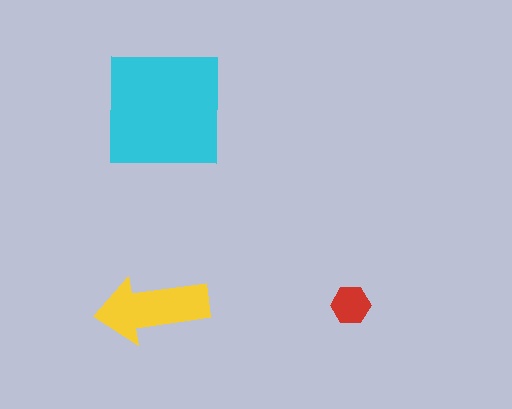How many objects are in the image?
There are 3 objects in the image.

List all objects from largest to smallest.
The cyan square, the yellow arrow, the red hexagon.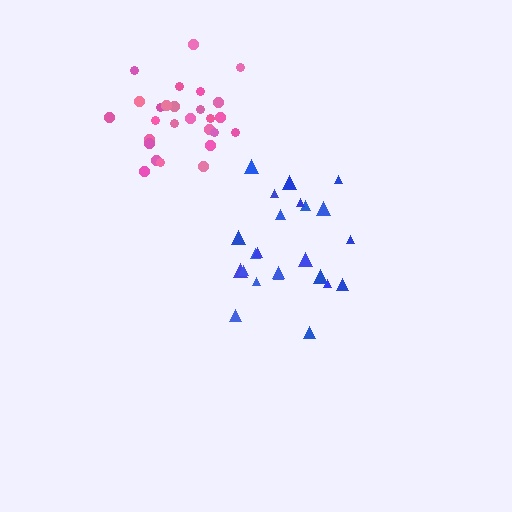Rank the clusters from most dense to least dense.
pink, blue.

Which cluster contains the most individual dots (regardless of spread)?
Pink (27).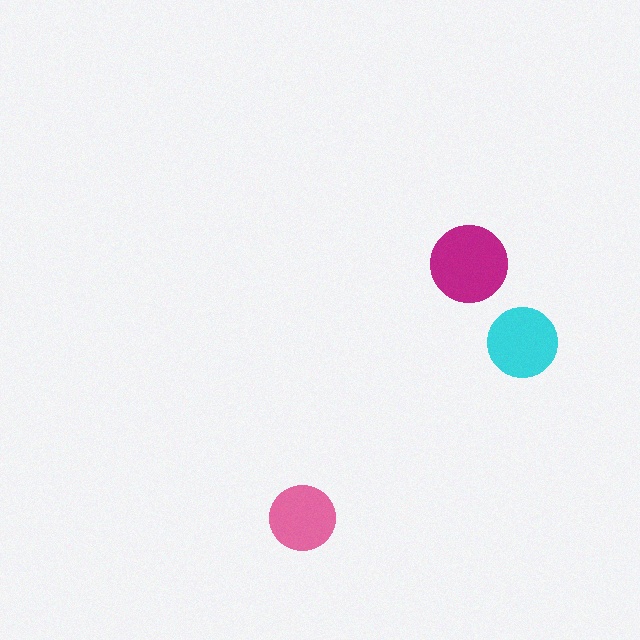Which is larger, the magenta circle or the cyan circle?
The magenta one.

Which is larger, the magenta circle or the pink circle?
The magenta one.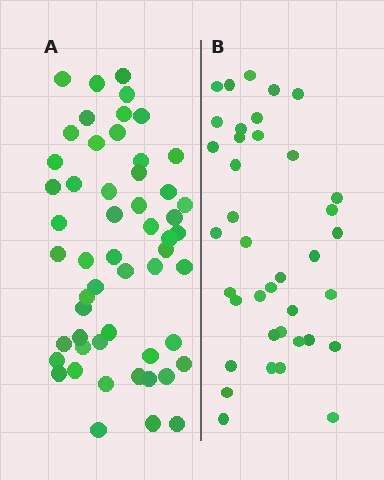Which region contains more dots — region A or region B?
Region A (the left region) has more dots.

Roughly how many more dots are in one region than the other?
Region A has approximately 15 more dots than region B.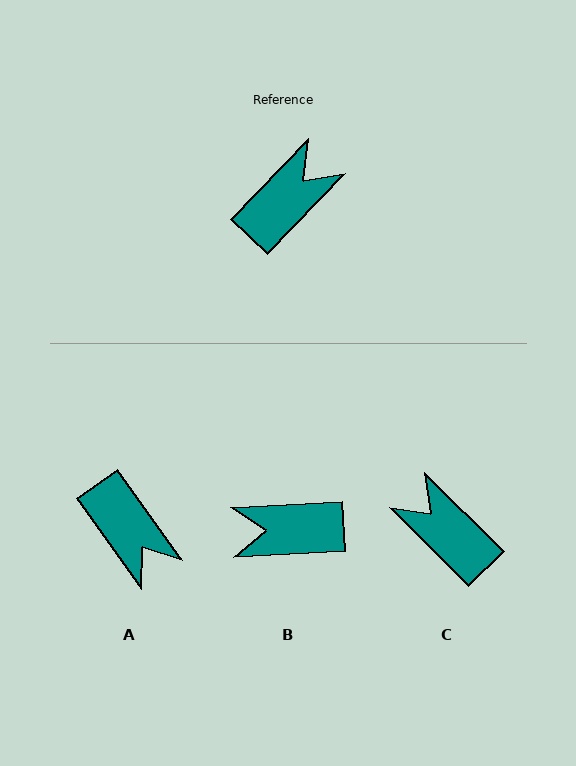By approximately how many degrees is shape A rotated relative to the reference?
Approximately 100 degrees clockwise.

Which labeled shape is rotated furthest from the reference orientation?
B, about 137 degrees away.